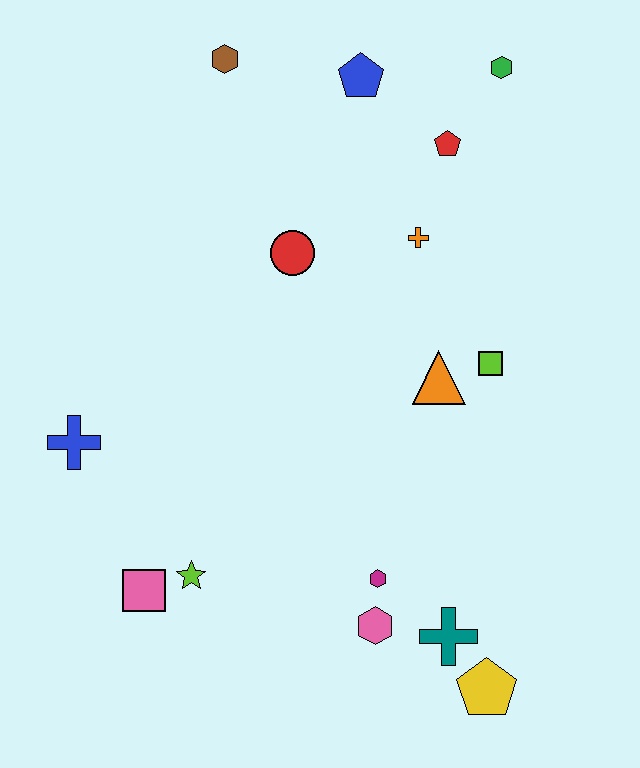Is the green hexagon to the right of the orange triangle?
Yes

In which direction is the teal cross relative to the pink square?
The teal cross is to the right of the pink square.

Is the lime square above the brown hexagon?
No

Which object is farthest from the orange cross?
The yellow pentagon is farthest from the orange cross.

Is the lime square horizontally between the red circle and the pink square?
No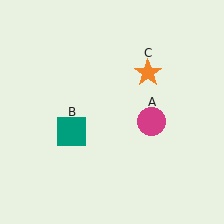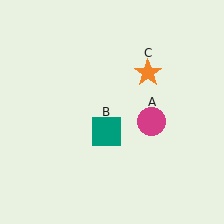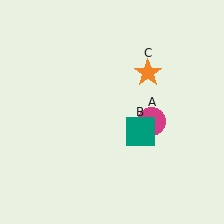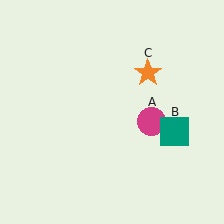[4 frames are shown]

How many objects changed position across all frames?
1 object changed position: teal square (object B).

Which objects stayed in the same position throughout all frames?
Magenta circle (object A) and orange star (object C) remained stationary.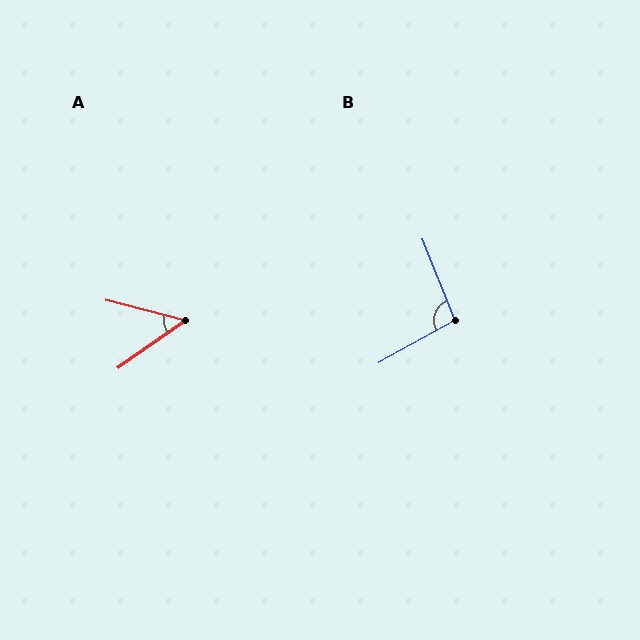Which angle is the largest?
B, at approximately 97 degrees.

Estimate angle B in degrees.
Approximately 97 degrees.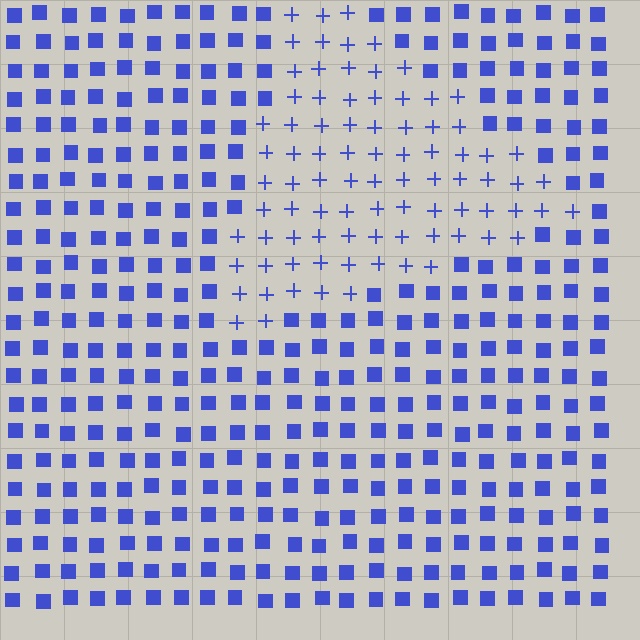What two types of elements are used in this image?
The image uses plus signs inside the triangle region and squares outside it.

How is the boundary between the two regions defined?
The boundary is defined by a change in element shape: plus signs inside vs. squares outside. All elements share the same color and spacing.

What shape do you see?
I see a triangle.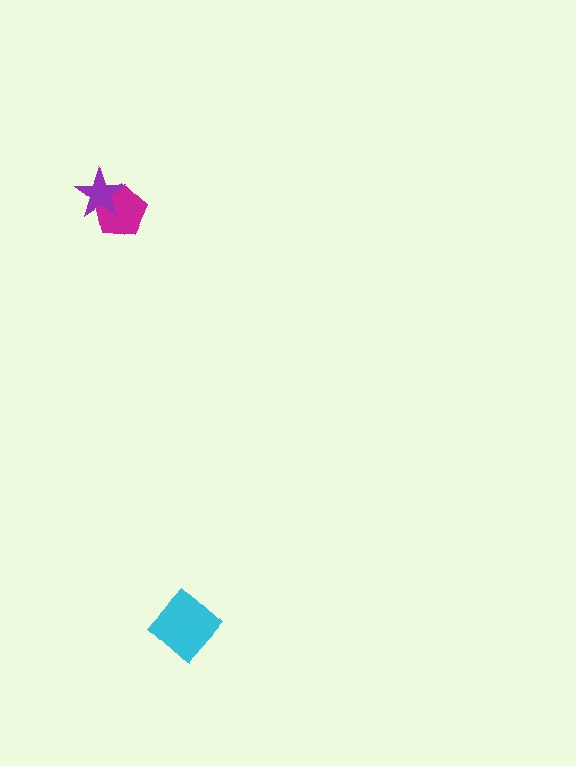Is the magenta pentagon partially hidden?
Yes, it is partially covered by another shape.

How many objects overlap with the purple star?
1 object overlaps with the purple star.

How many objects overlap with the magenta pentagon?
1 object overlaps with the magenta pentagon.